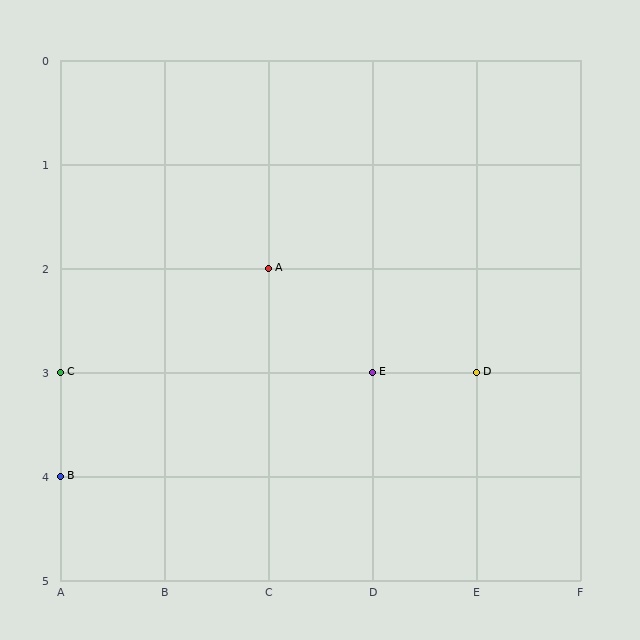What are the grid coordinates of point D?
Point D is at grid coordinates (E, 3).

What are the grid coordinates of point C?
Point C is at grid coordinates (A, 3).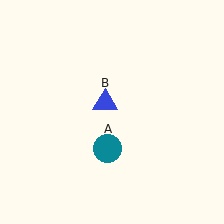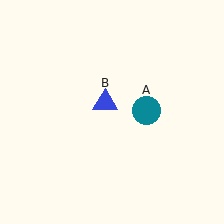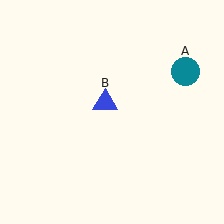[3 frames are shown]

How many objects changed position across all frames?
1 object changed position: teal circle (object A).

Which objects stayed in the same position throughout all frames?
Blue triangle (object B) remained stationary.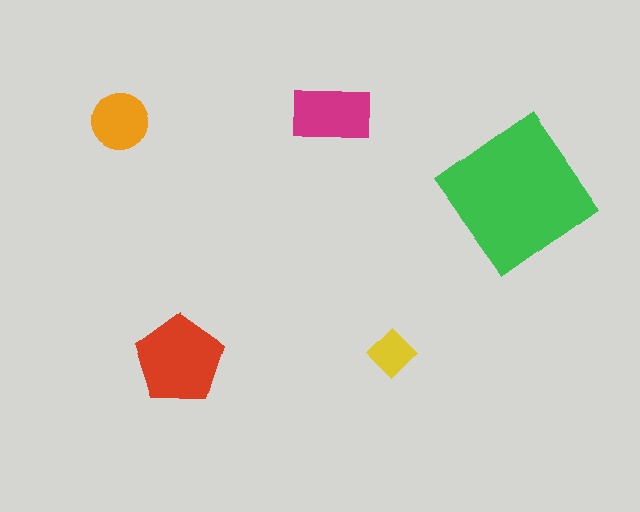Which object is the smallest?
The yellow diamond.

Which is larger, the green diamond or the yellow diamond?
The green diamond.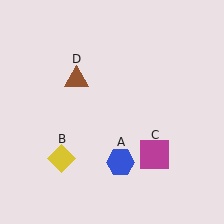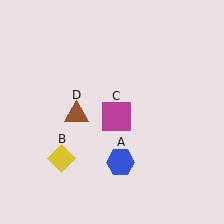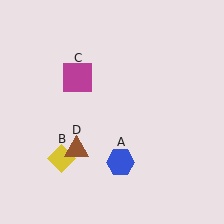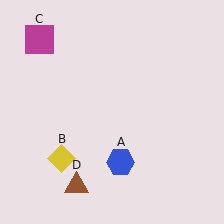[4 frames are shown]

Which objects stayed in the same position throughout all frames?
Blue hexagon (object A) and yellow diamond (object B) remained stationary.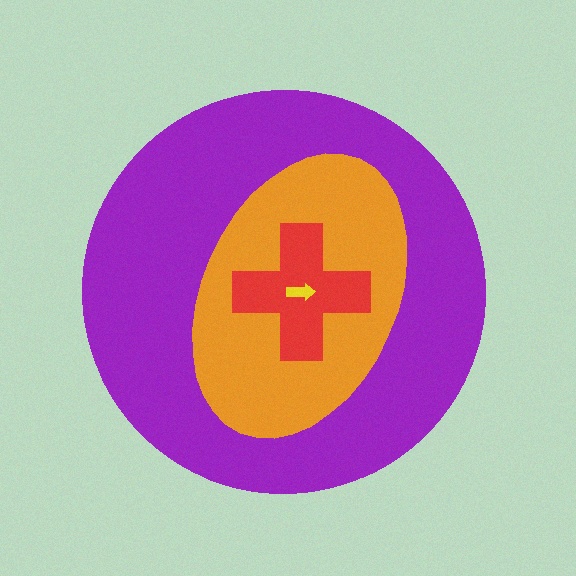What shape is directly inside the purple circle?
The orange ellipse.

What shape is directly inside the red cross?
The yellow arrow.